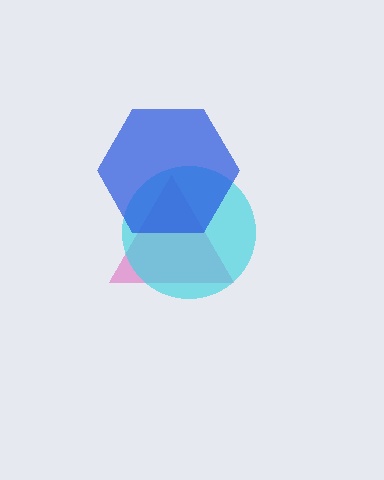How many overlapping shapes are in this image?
There are 3 overlapping shapes in the image.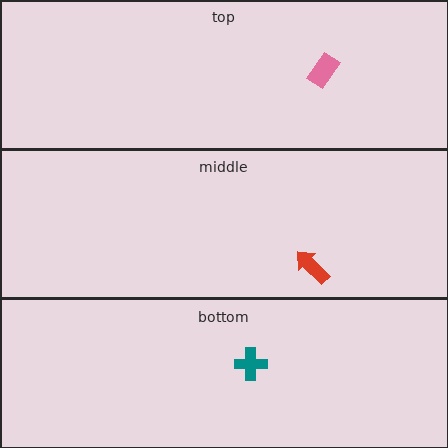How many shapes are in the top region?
1.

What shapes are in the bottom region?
The teal cross.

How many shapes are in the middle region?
1.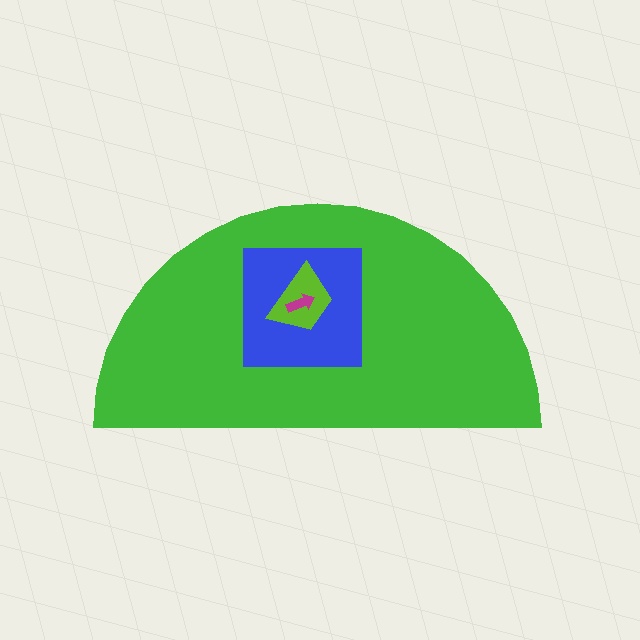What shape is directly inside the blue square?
The lime trapezoid.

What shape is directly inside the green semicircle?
The blue square.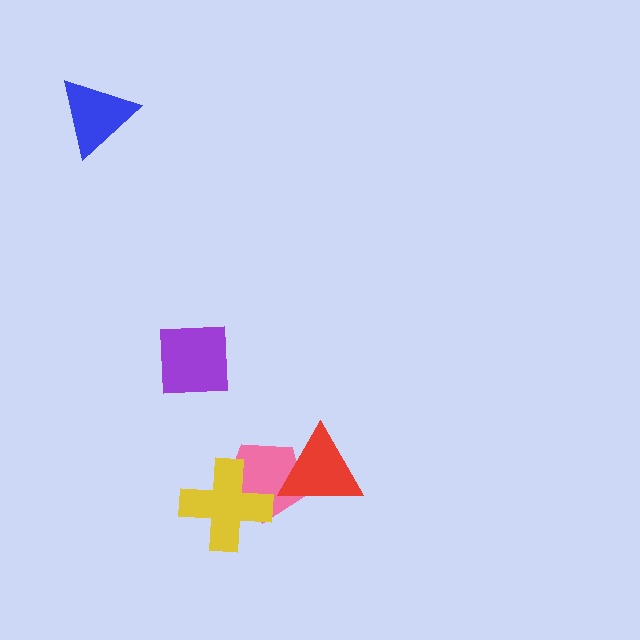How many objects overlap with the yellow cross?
1 object overlaps with the yellow cross.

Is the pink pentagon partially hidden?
Yes, it is partially covered by another shape.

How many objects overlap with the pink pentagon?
2 objects overlap with the pink pentagon.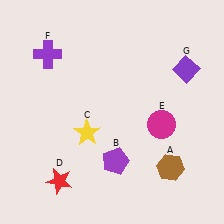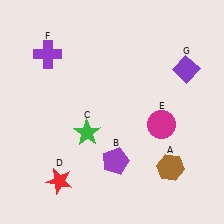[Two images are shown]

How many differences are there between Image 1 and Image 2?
There is 1 difference between the two images.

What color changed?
The star (C) changed from yellow in Image 1 to green in Image 2.